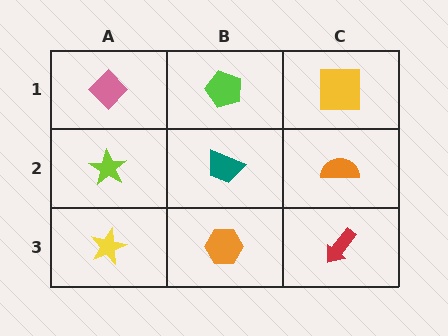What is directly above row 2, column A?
A pink diamond.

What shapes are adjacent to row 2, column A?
A pink diamond (row 1, column A), a yellow star (row 3, column A), a teal trapezoid (row 2, column B).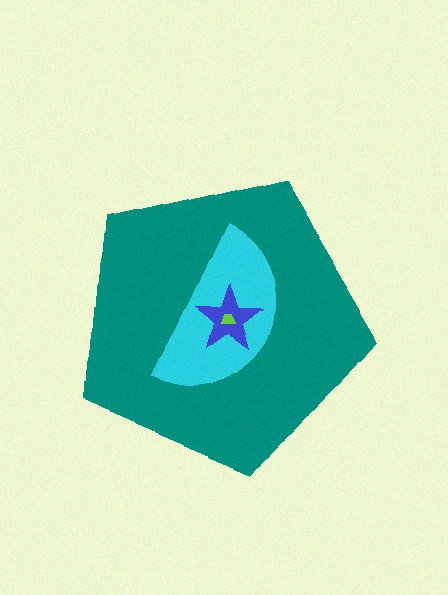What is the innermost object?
The lime trapezoid.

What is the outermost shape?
The teal pentagon.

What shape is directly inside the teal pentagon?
The cyan semicircle.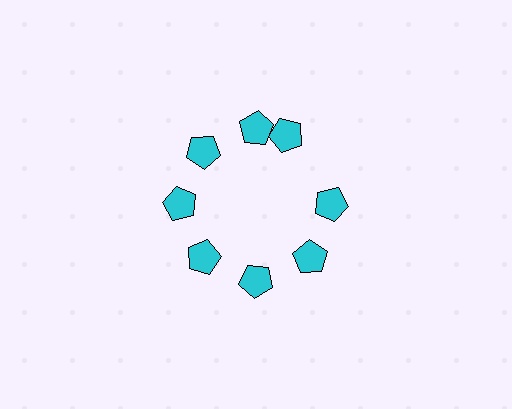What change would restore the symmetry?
The symmetry would be restored by rotating it back into even spacing with its neighbors so that all 8 pentagons sit at equal angles and equal distance from the center.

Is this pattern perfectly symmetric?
No. The 8 cyan pentagons are arranged in a ring, but one element near the 2 o'clock position is rotated out of alignment along the ring, breaking the 8-fold rotational symmetry.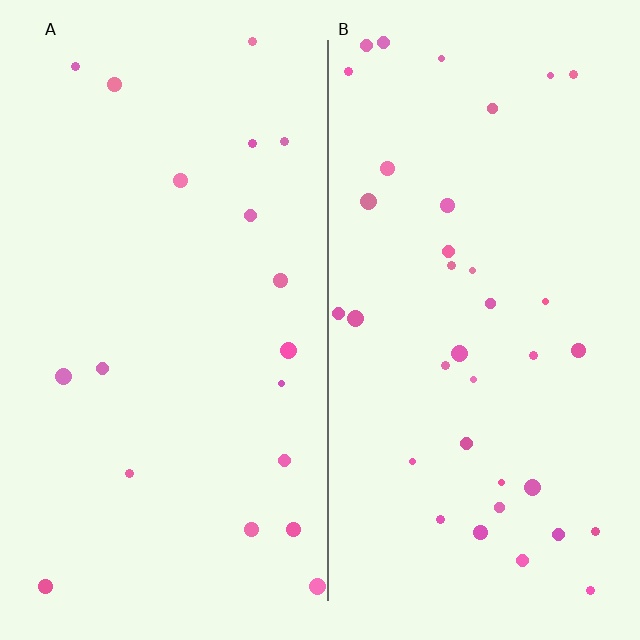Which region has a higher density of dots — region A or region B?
B (the right).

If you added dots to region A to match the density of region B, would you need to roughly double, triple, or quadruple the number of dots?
Approximately double.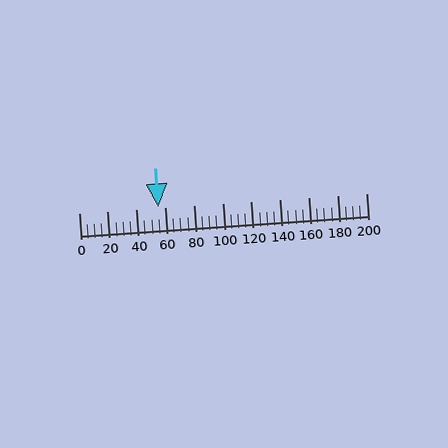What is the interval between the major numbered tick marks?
The major tick marks are spaced 20 units apart.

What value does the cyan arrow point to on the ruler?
The cyan arrow points to approximately 55.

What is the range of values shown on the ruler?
The ruler shows values from 0 to 200.